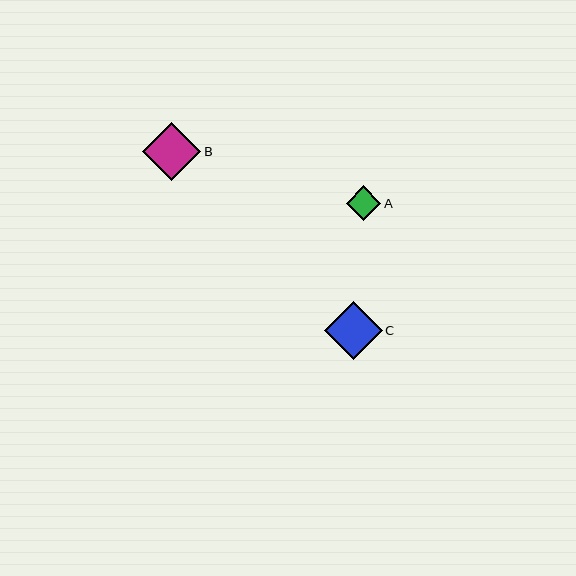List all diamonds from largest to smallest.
From largest to smallest: B, C, A.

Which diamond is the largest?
Diamond B is the largest with a size of approximately 58 pixels.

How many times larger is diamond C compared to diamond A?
Diamond C is approximately 1.7 times the size of diamond A.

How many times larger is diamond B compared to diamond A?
Diamond B is approximately 1.7 times the size of diamond A.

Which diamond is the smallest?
Diamond A is the smallest with a size of approximately 35 pixels.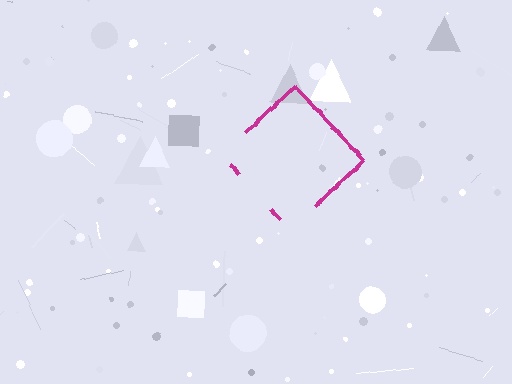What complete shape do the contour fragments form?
The contour fragments form a diamond.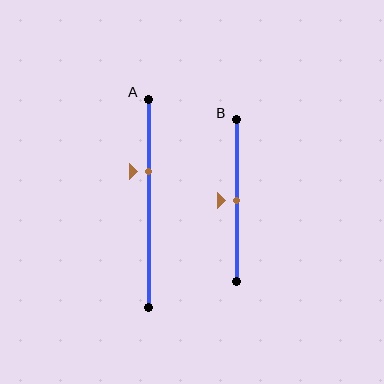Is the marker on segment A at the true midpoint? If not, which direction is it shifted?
No, the marker on segment A is shifted upward by about 15% of the segment length.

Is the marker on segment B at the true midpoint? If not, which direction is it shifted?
Yes, the marker on segment B is at the true midpoint.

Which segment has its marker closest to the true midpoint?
Segment B has its marker closest to the true midpoint.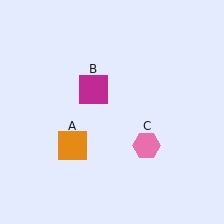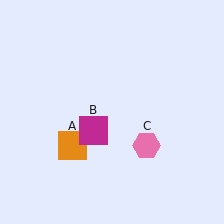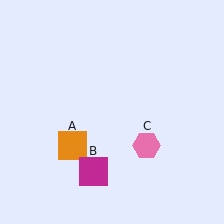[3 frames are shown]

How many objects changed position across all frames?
1 object changed position: magenta square (object B).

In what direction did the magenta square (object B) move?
The magenta square (object B) moved down.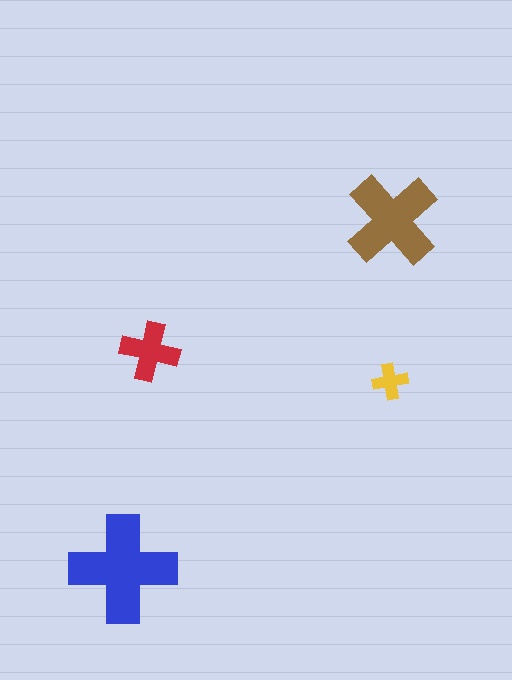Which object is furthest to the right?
The brown cross is rightmost.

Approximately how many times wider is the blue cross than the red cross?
About 2 times wider.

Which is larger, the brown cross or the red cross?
The brown one.